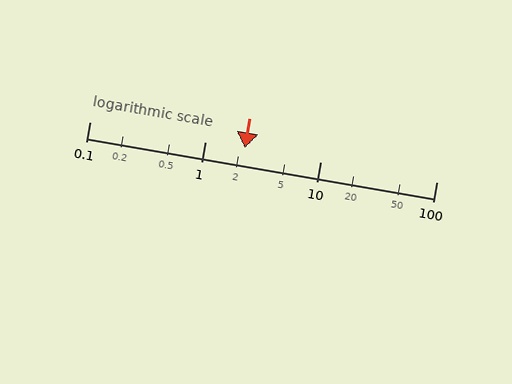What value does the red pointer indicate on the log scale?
The pointer indicates approximately 2.2.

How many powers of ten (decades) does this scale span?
The scale spans 3 decades, from 0.1 to 100.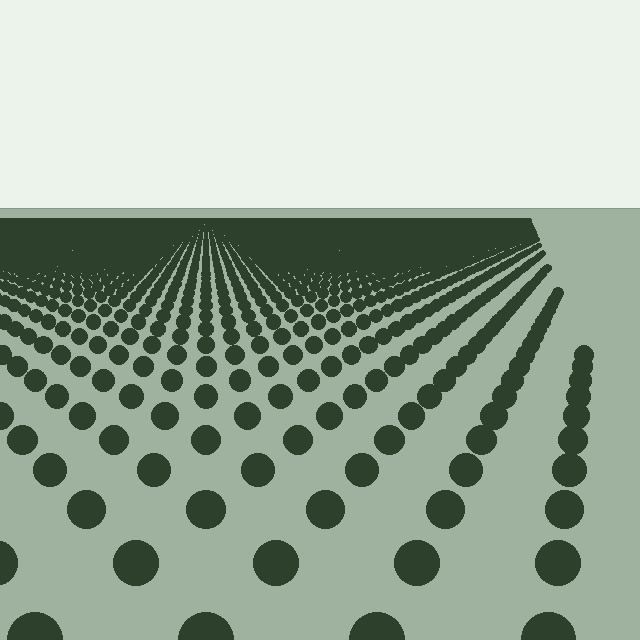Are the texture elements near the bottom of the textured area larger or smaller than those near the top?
Larger. Near the bottom, elements are closer to the viewer and appear at a bigger on-screen size.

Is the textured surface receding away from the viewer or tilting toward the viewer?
The surface is receding away from the viewer. Texture elements get smaller and denser toward the top.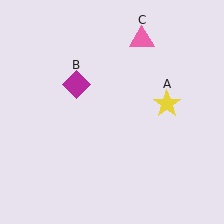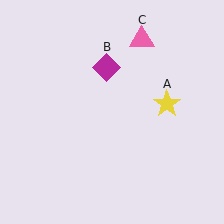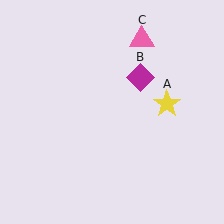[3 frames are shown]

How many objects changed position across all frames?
1 object changed position: magenta diamond (object B).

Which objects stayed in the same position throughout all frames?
Yellow star (object A) and pink triangle (object C) remained stationary.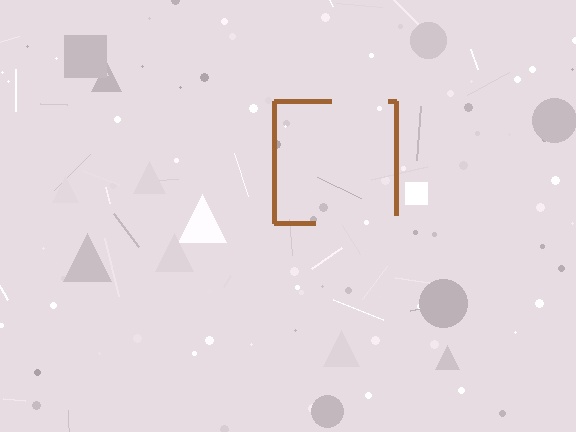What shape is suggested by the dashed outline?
The dashed outline suggests a square.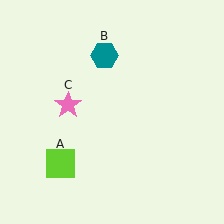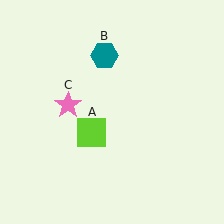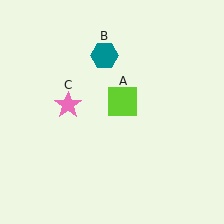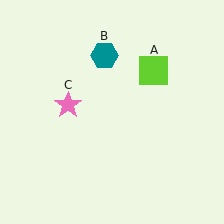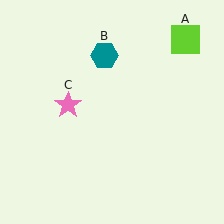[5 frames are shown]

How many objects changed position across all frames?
1 object changed position: lime square (object A).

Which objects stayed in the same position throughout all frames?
Teal hexagon (object B) and pink star (object C) remained stationary.